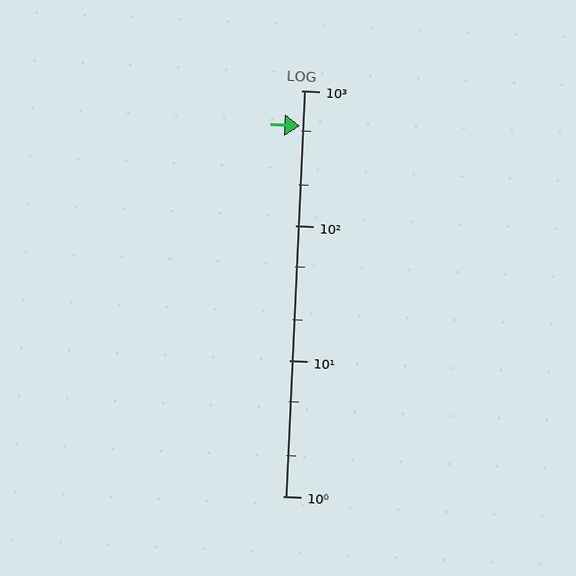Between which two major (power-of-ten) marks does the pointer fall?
The pointer is between 100 and 1000.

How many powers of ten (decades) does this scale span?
The scale spans 3 decades, from 1 to 1000.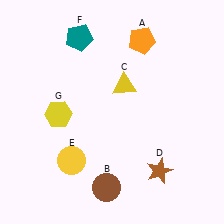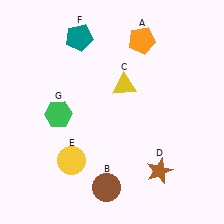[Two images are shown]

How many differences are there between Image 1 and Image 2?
There is 1 difference between the two images.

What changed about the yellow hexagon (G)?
In Image 1, G is yellow. In Image 2, it changed to green.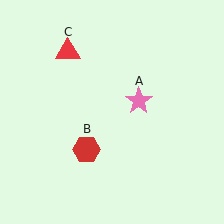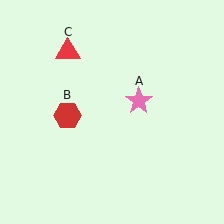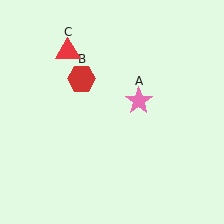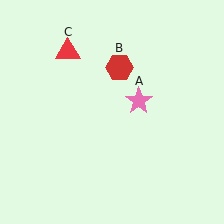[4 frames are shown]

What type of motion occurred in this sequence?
The red hexagon (object B) rotated clockwise around the center of the scene.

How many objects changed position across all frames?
1 object changed position: red hexagon (object B).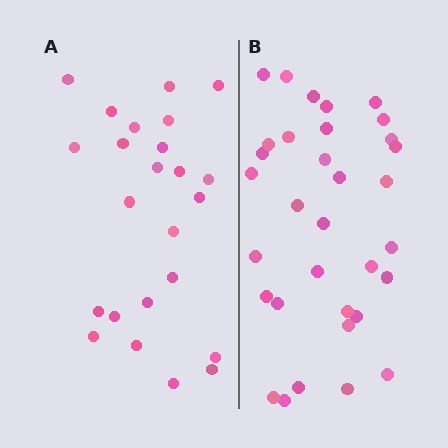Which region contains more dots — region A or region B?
Region B (the right region) has more dots.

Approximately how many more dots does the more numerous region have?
Region B has roughly 8 or so more dots than region A.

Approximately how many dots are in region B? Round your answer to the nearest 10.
About 30 dots. (The exact count is 33, which rounds to 30.)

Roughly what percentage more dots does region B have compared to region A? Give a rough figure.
About 40% more.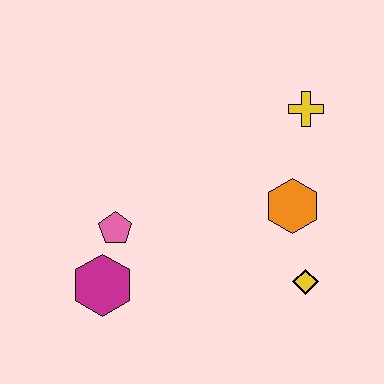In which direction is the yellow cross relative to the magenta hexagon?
The yellow cross is to the right of the magenta hexagon.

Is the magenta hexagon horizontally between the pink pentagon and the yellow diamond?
No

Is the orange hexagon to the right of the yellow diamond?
No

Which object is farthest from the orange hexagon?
The magenta hexagon is farthest from the orange hexagon.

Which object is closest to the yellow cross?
The orange hexagon is closest to the yellow cross.